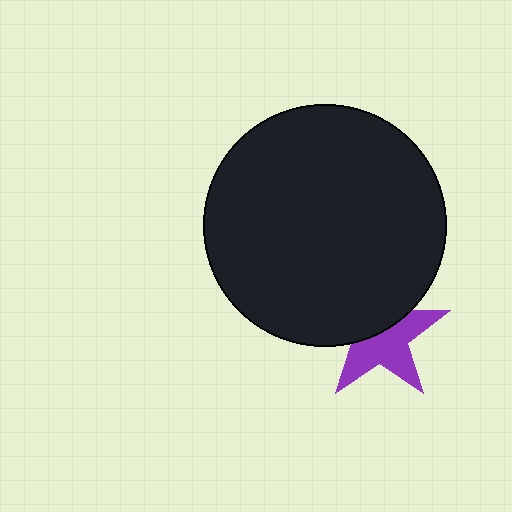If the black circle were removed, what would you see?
You would see the complete purple star.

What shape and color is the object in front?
The object in front is a black circle.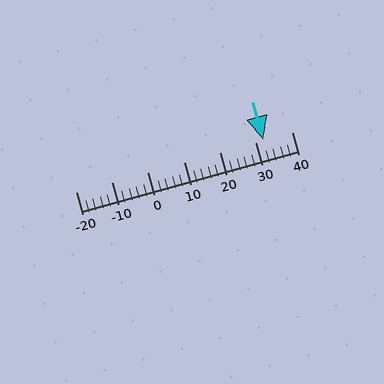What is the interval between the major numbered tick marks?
The major tick marks are spaced 10 units apart.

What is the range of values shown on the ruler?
The ruler shows values from -20 to 40.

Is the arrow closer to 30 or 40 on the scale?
The arrow is closer to 30.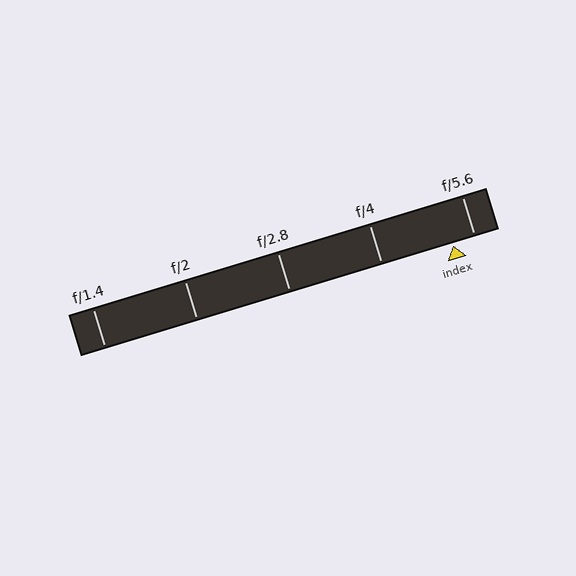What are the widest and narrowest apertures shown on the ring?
The widest aperture shown is f/1.4 and the narrowest is f/5.6.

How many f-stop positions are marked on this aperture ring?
There are 5 f-stop positions marked.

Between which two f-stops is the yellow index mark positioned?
The index mark is between f/4 and f/5.6.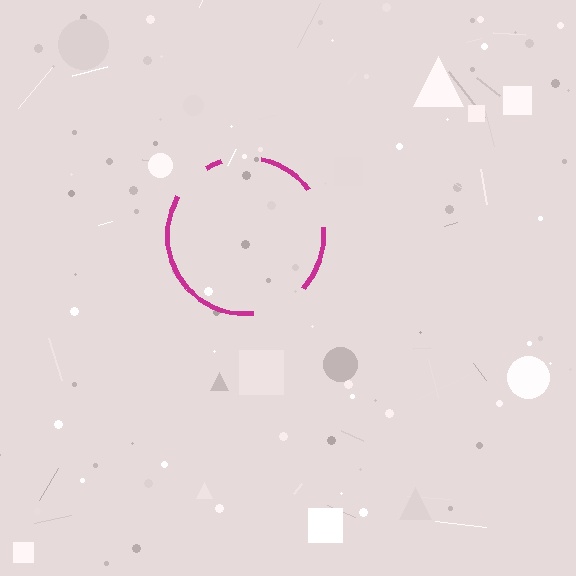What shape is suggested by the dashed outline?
The dashed outline suggests a circle.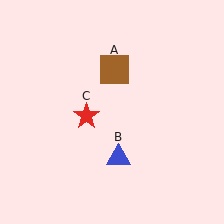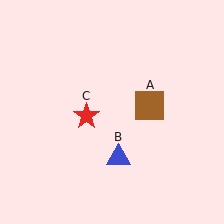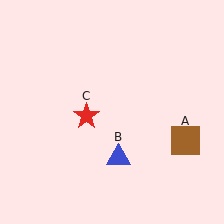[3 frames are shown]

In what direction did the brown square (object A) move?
The brown square (object A) moved down and to the right.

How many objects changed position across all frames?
1 object changed position: brown square (object A).